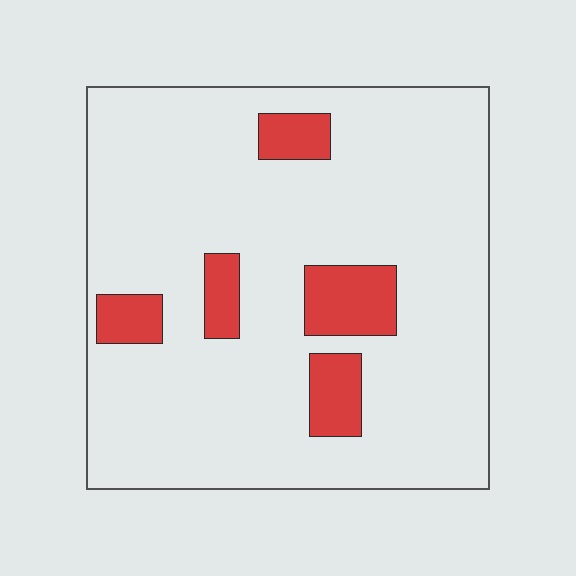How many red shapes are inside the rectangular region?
5.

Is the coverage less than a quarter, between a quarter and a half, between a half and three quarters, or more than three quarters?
Less than a quarter.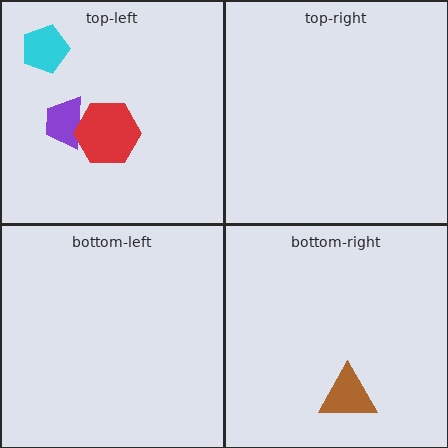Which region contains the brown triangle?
The bottom-right region.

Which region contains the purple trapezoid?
The top-left region.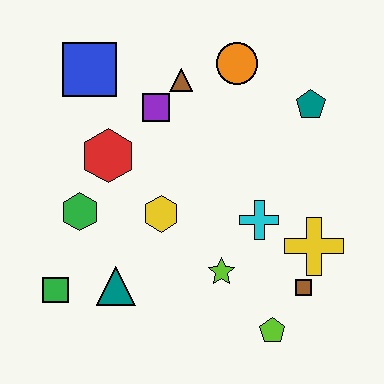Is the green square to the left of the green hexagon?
Yes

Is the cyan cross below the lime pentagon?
No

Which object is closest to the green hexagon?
The red hexagon is closest to the green hexagon.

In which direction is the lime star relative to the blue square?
The lime star is below the blue square.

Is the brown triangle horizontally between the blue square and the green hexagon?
No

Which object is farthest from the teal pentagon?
The green square is farthest from the teal pentagon.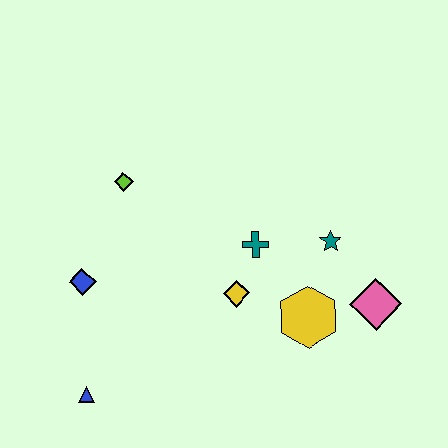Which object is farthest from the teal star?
The blue triangle is farthest from the teal star.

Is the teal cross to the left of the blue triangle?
No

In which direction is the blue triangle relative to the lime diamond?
The blue triangle is below the lime diamond.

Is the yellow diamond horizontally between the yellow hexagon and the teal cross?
No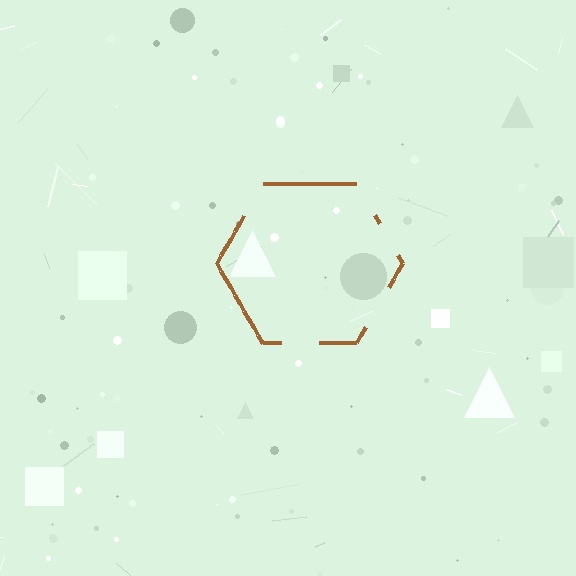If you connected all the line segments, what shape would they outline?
They would outline a hexagon.